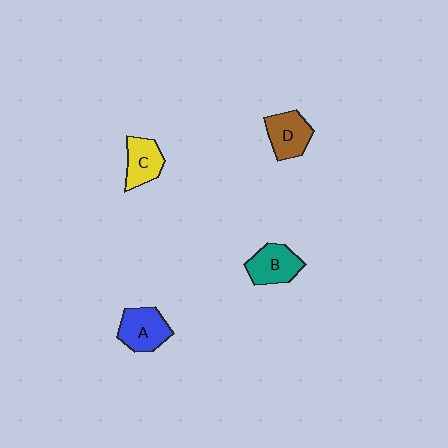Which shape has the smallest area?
Shape C (yellow).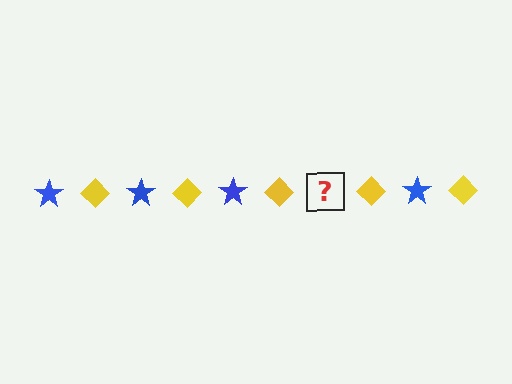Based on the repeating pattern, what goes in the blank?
The blank should be a blue star.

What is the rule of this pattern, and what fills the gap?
The rule is that the pattern alternates between blue star and yellow diamond. The gap should be filled with a blue star.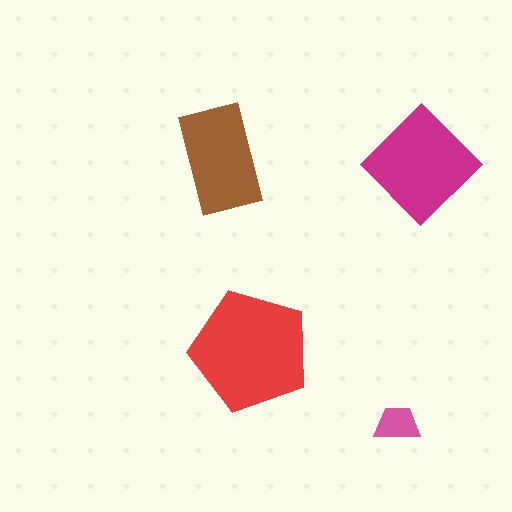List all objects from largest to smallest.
The red pentagon, the magenta diamond, the brown rectangle, the pink trapezoid.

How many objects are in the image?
There are 4 objects in the image.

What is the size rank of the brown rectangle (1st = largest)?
3rd.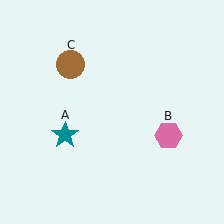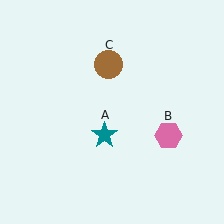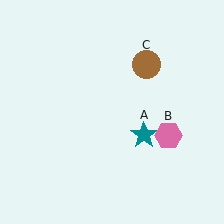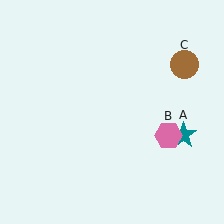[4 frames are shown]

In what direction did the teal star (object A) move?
The teal star (object A) moved right.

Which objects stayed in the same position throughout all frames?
Pink hexagon (object B) remained stationary.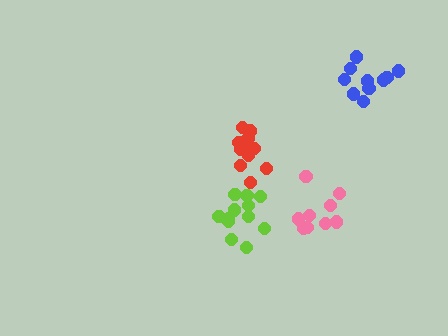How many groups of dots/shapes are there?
There are 4 groups.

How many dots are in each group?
Group 1: 10 dots, Group 2: 9 dots, Group 3: 11 dots, Group 4: 12 dots (42 total).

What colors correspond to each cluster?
The clusters are colored: blue, pink, red, lime.